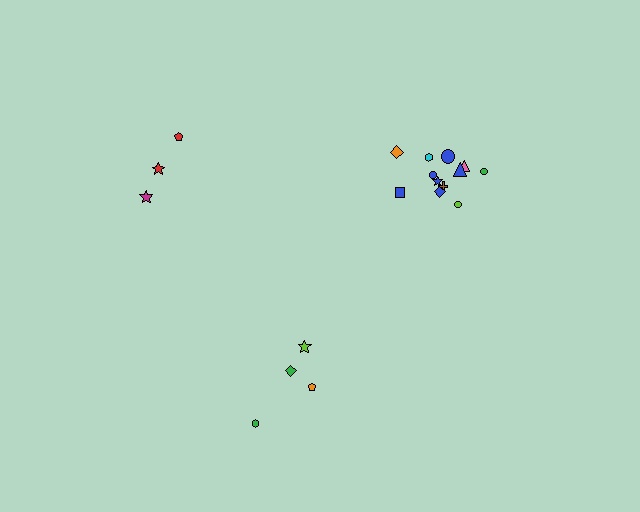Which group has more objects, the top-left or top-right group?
The top-right group.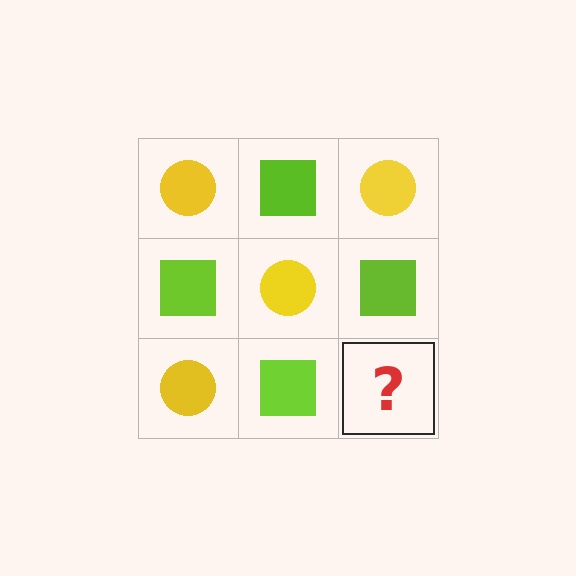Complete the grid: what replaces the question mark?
The question mark should be replaced with a yellow circle.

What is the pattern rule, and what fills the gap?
The rule is that it alternates yellow circle and lime square in a checkerboard pattern. The gap should be filled with a yellow circle.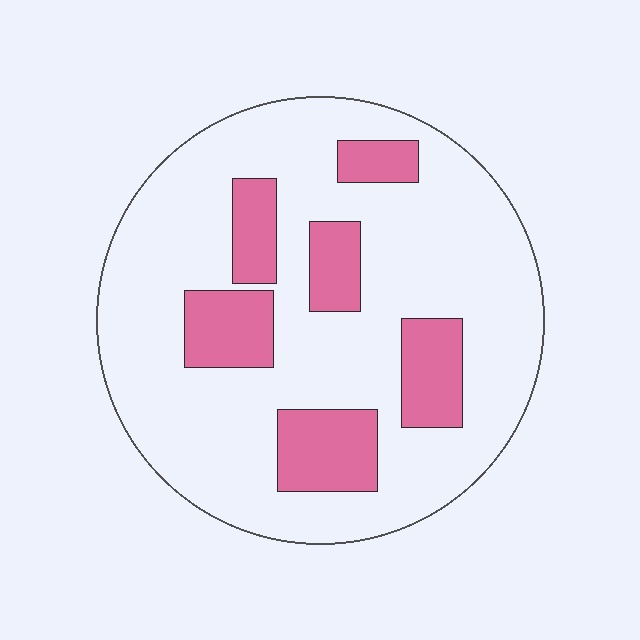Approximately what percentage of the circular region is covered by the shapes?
Approximately 20%.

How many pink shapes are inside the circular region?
6.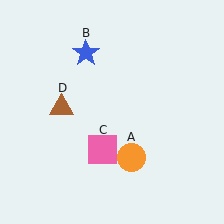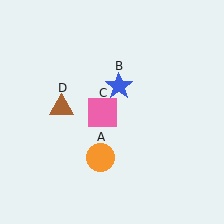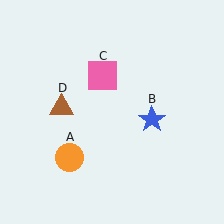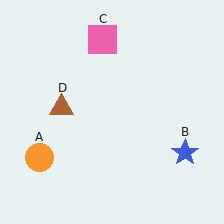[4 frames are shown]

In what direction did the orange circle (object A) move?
The orange circle (object A) moved left.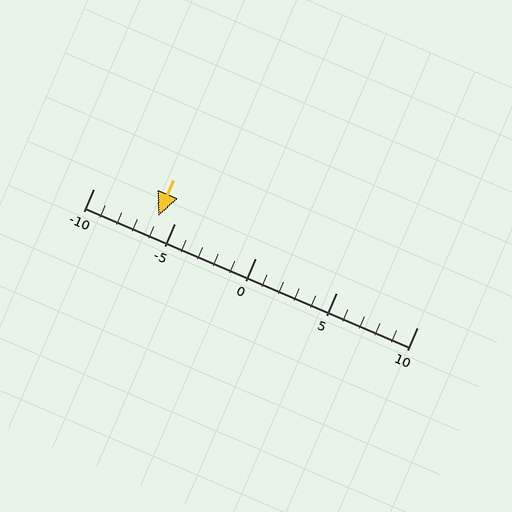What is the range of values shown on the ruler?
The ruler shows values from -10 to 10.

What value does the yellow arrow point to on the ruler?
The yellow arrow points to approximately -6.